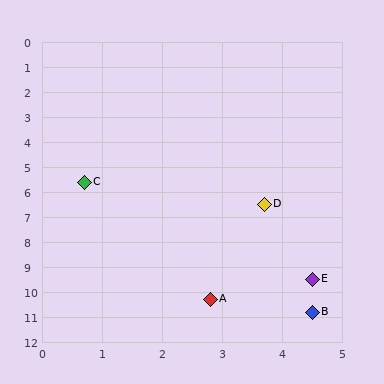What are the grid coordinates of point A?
Point A is at approximately (2.8, 10.3).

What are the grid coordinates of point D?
Point D is at approximately (3.7, 6.5).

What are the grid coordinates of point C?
Point C is at approximately (0.7, 5.6).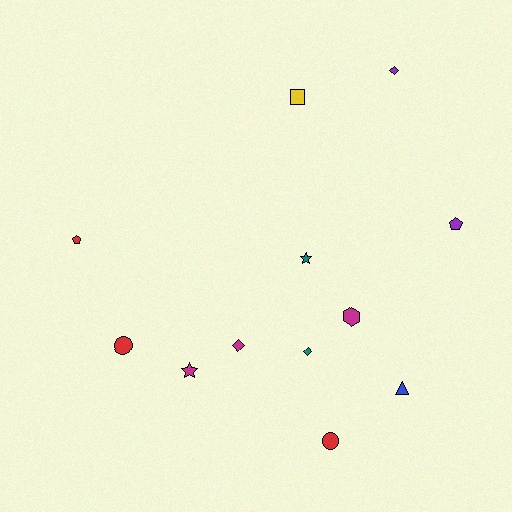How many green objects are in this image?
There are no green objects.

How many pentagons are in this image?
There are 2 pentagons.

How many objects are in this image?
There are 12 objects.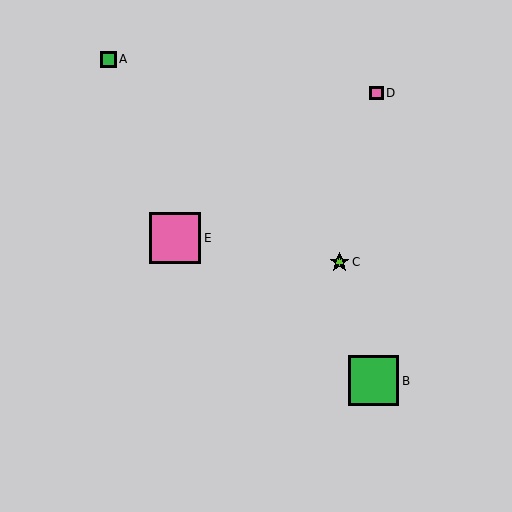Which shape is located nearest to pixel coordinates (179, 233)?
The pink square (labeled E) at (175, 238) is nearest to that location.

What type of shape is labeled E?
Shape E is a pink square.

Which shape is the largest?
The pink square (labeled E) is the largest.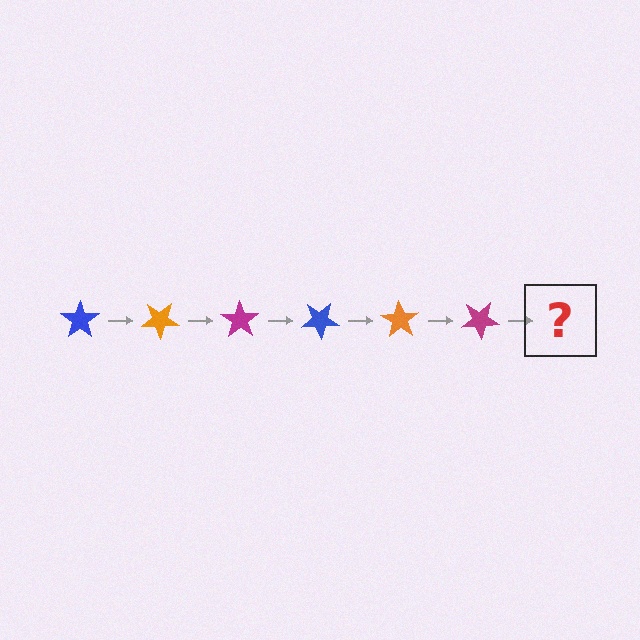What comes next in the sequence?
The next element should be a blue star, rotated 210 degrees from the start.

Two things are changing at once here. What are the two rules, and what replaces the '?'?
The two rules are that it rotates 35 degrees each step and the color cycles through blue, orange, and magenta. The '?' should be a blue star, rotated 210 degrees from the start.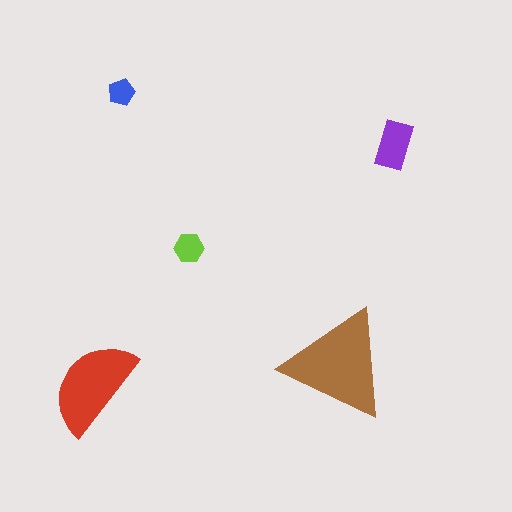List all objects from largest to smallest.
The brown triangle, the red semicircle, the purple rectangle, the lime hexagon, the blue pentagon.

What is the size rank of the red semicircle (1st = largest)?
2nd.